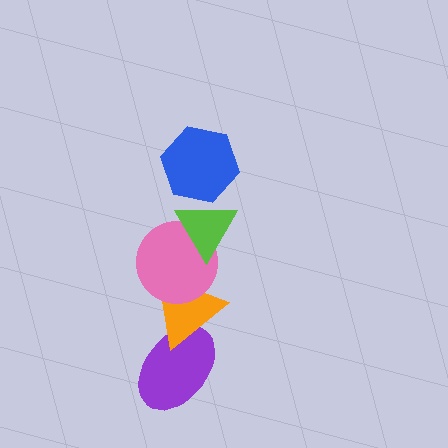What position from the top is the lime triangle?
The lime triangle is 2nd from the top.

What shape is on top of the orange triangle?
The pink circle is on top of the orange triangle.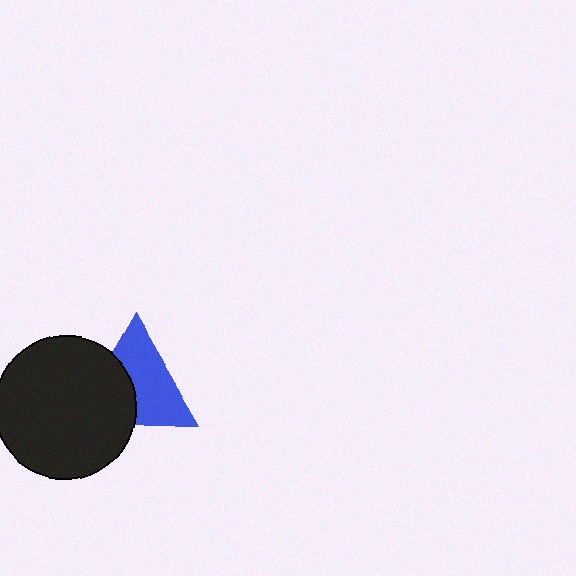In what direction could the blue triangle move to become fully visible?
The blue triangle could move right. That would shift it out from behind the black circle entirely.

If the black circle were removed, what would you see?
You would see the complete blue triangle.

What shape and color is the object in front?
The object in front is a black circle.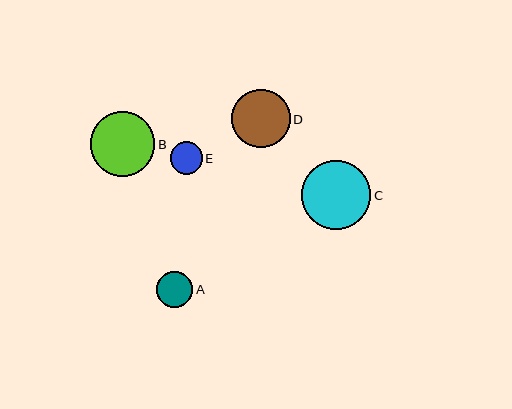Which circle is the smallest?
Circle E is the smallest with a size of approximately 32 pixels.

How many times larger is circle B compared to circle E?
Circle B is approximately 2.0 times the size of circle E.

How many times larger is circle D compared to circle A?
Circle D is approximately 1.6 times the size of circle A.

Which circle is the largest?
Circle C is the largest with a size of approximately 69 pixels.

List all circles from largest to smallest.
From largest to smallest: C, B, D, A, E.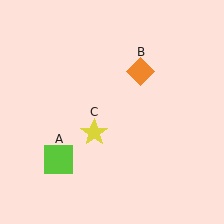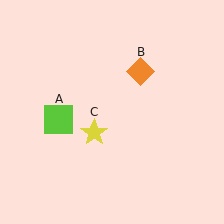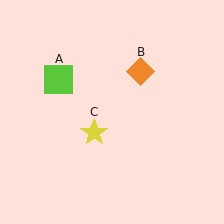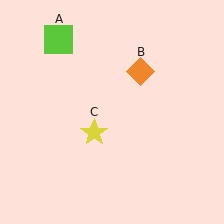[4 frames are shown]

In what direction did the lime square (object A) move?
The lime square (object A) moved up.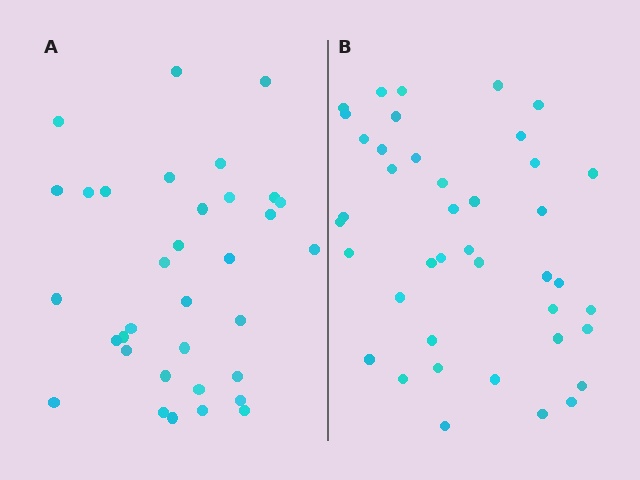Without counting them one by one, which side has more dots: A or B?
Region B (the right region) has more dots.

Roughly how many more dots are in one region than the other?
Region B has roughly 8 or so more dots than region A.